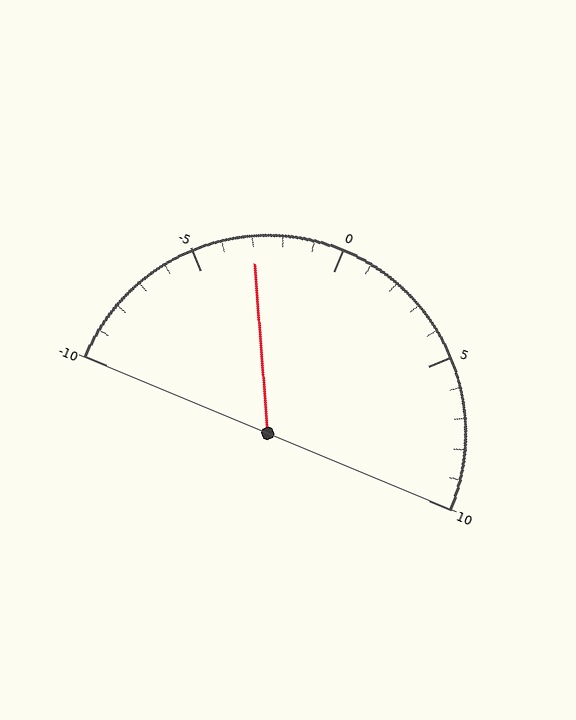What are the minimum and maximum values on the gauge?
The gauge ranges from -10 to 10.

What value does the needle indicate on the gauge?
The needle indicates approximately -3.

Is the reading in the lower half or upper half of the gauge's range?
The reading is in the lower half of the range (-10 to 10).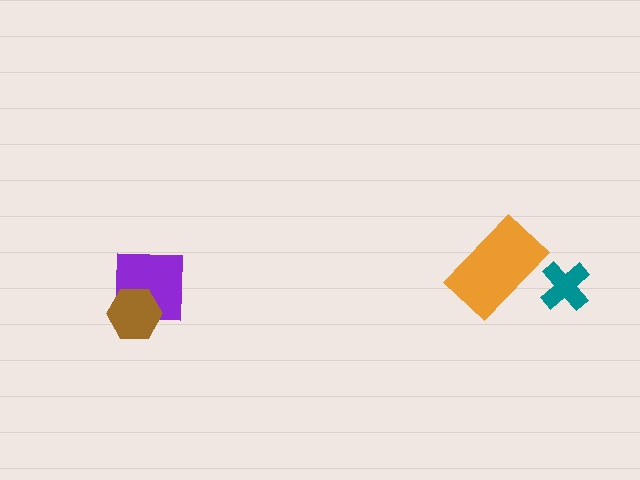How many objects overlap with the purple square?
1 object overlaps with the purple square.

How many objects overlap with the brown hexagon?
1 object overlaps with the brown hexagon.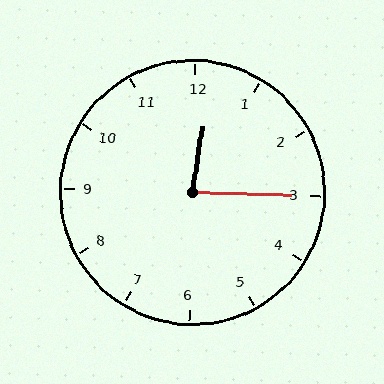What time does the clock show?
12:15.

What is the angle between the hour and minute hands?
Approximately 82 degrees.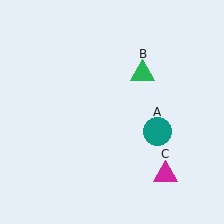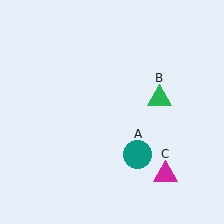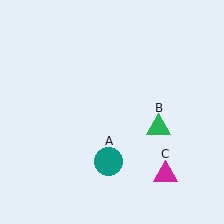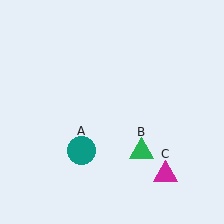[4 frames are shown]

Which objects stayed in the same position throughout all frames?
Magenta triangle (object C) remained stationary.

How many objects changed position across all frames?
2 objects changed position: teal circle (object A), green triangle (object B).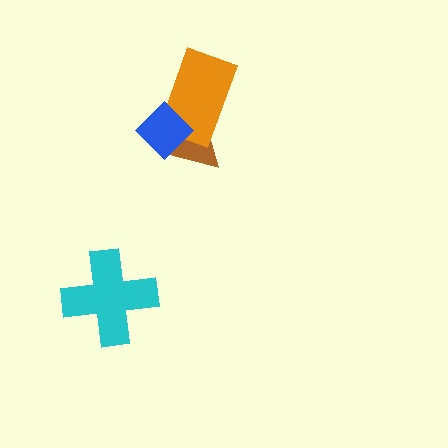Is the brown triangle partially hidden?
Yes, it is partially covered by another shape.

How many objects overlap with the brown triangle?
2 objects overlap with the brown triangle.